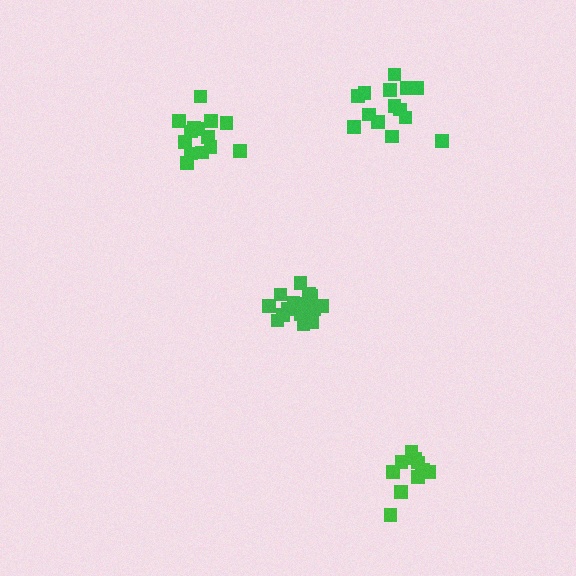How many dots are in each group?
Group 1: 14 dots, Group 2: 11 dots, Group 3: 17 dots, Group 4: 14 dots (56 total).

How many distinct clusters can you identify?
There are 4 distinct clusters.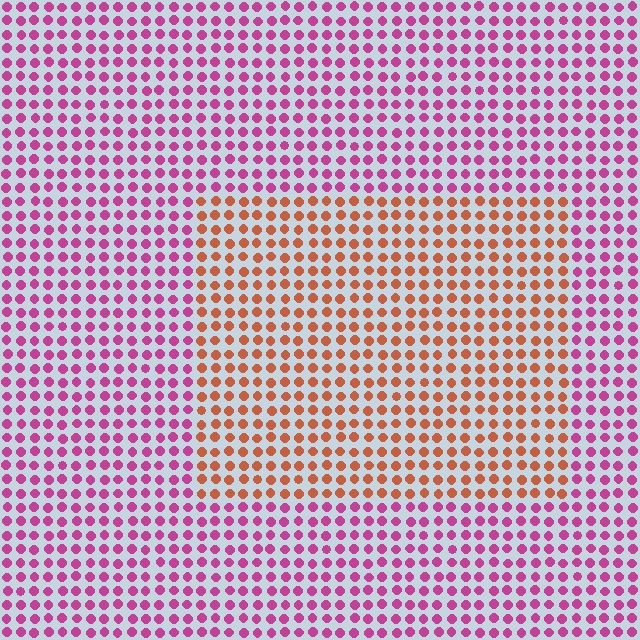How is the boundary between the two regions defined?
The boundary is defined purely by a slight shift in hue (about 54 degrees). Spacing, size, and orientation are identical on both sides.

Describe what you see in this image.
The image is filled with small magenta elements in a uniform arrangement. A rectangle-shaped region is visible where the elements are tinted to a slightly different hue, forming a subtle color boundary.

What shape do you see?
I see a rectangle.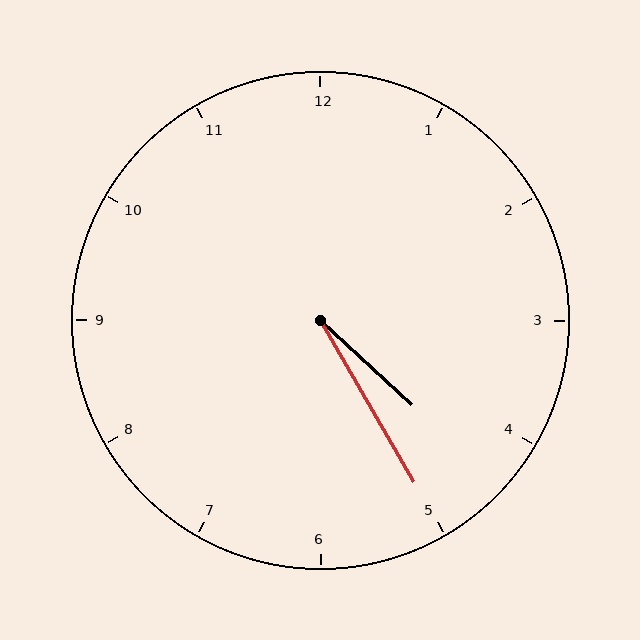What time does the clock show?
4:25.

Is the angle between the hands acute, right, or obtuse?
It is acute.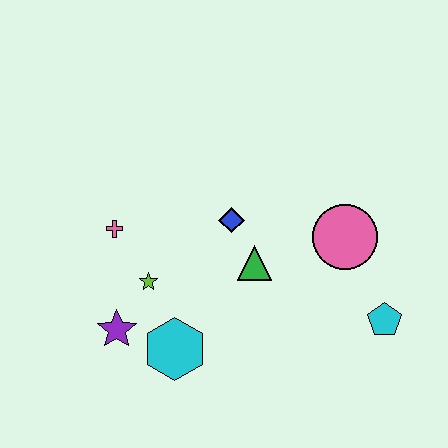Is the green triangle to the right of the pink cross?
Yes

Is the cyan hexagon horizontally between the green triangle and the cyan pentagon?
No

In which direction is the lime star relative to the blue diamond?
The lime star is to the left of the blue diamond.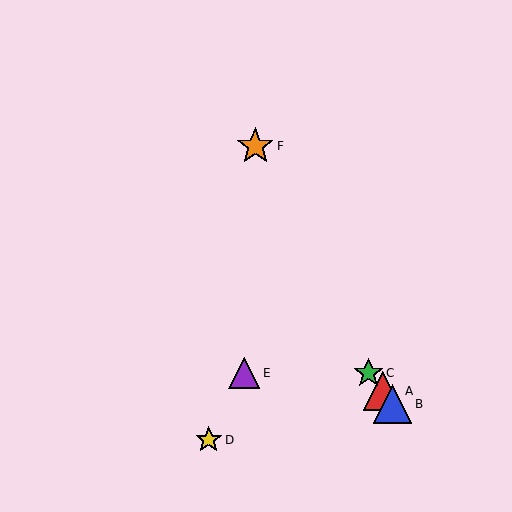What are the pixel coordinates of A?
Object A is at (383, 391).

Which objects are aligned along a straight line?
Objects A, B, C are aligned along a straight line.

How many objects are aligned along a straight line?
3 objects (A, B, C) are aligned along a straight line.